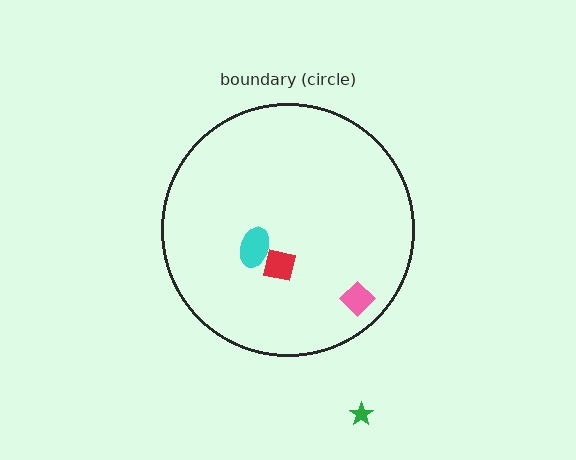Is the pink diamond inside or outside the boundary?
Inside.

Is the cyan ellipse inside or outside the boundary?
Inside.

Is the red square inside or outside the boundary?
Inside.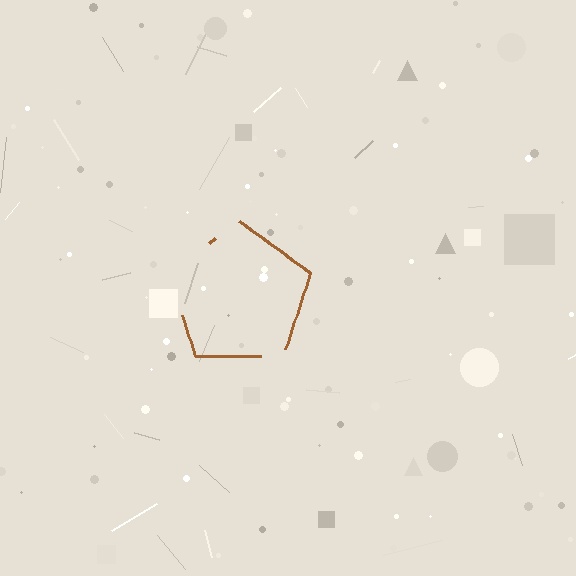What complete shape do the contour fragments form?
The contour fragments form a pentagon.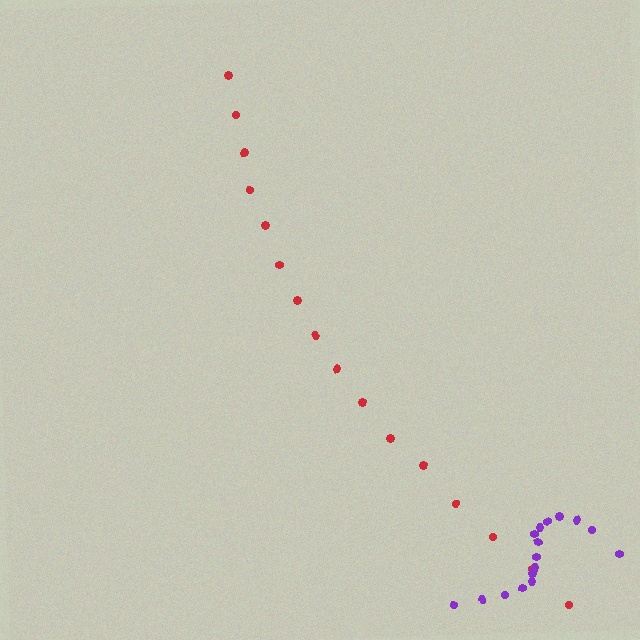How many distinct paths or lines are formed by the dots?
There are 2 distinct paths.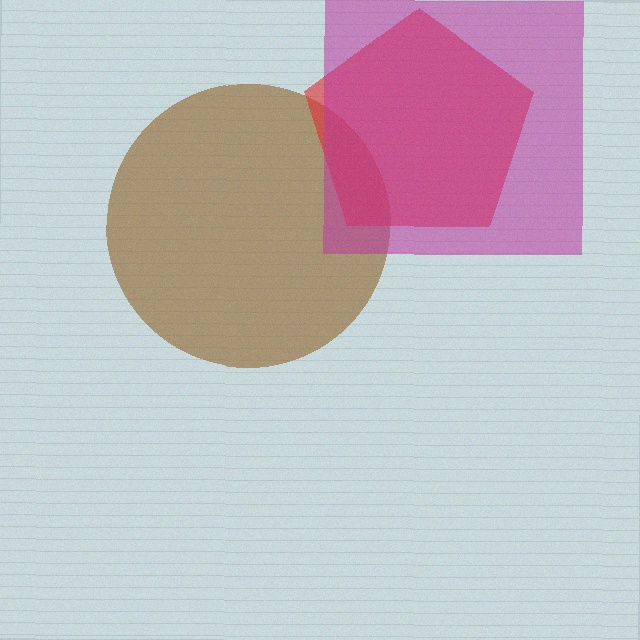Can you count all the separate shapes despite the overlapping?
Yes, there are 3 separate shapes.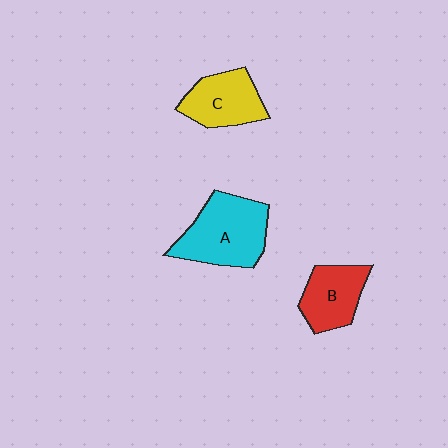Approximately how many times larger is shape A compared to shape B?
Approximately 1.5 times.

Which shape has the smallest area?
Shape B (red).